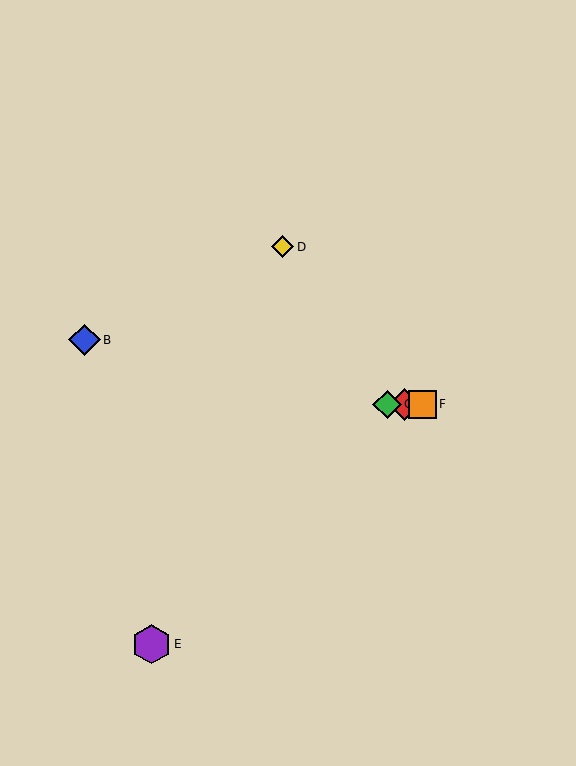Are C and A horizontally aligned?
Yes, both are at y≈404.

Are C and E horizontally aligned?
No, C is at y≈404 and E is at y≈644.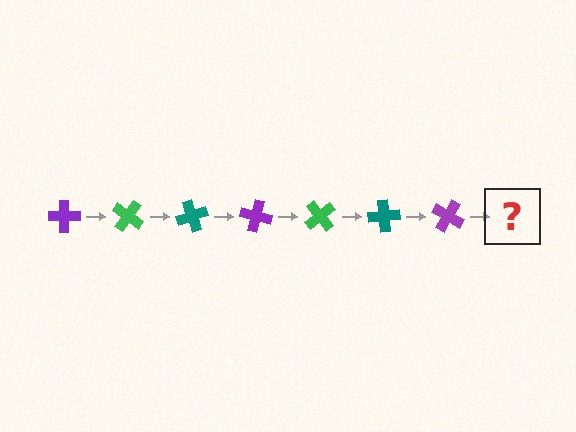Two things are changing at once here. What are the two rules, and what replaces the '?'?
The two rules are that it rotates 35 degrees each step and the color cycles through purple, green, and teal. The '?' should be a green cross, rotated 245 degrees from the start.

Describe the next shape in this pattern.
It should be a green cross, rotated 245 degrees from the start.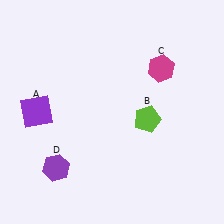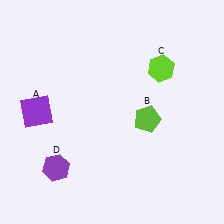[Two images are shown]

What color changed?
The hexagon (C) changed from magenta in Image 1 to lime in Image 2.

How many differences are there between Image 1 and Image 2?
There is 1 difference between the two images.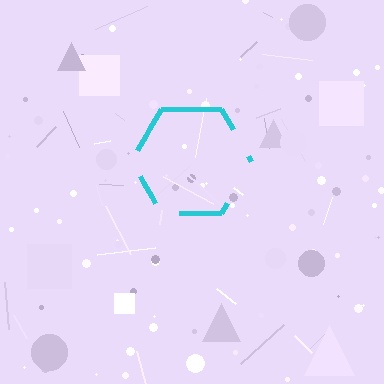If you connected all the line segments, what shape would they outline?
They would outline a hexagon.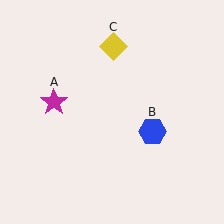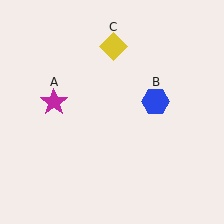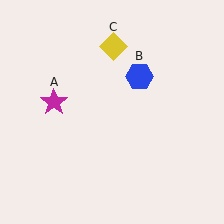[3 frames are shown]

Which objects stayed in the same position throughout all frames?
Magenta star (object A) and yellow diamond (object C) remained stationary.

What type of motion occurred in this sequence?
The blue hexagon (object B) rotated counterclockwise around the center of the scene.